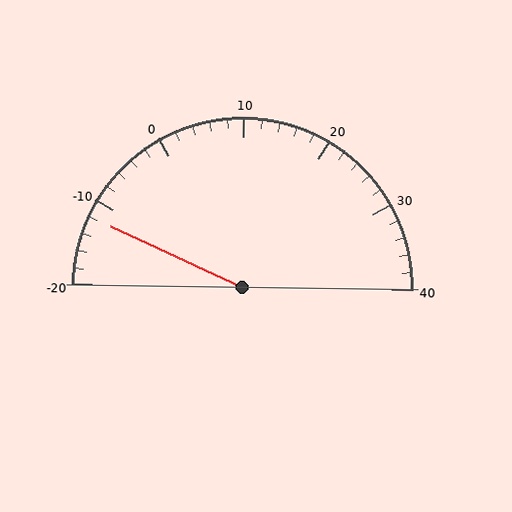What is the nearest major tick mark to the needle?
The nearest major tick mark is -10.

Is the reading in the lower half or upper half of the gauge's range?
The reading is in the lower half of the range (-20 to 40).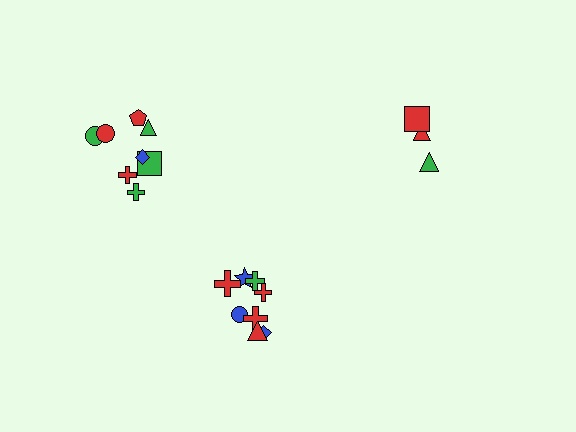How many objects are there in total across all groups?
There are 19 objects.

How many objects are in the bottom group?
There are 8 objects.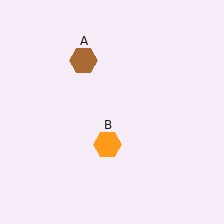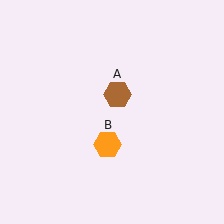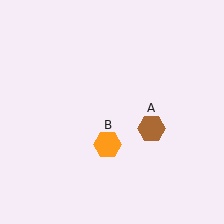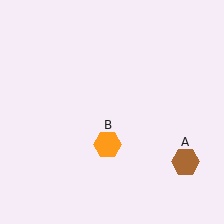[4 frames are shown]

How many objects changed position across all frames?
1 object changed position: brown hexagon (object A).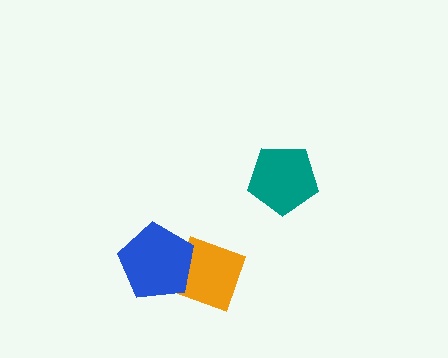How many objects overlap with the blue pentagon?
1 object overlaps with the blue pentagon.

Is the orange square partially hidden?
Yes, it is partially covered by another shape.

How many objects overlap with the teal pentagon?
0 objects overlap with the teal pentagon.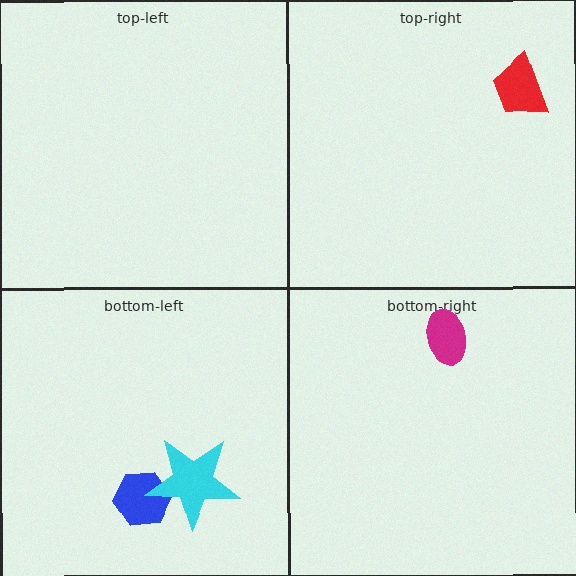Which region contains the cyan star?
The bottom-left region.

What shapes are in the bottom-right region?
The magenta ellipse.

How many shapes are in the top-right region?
1.